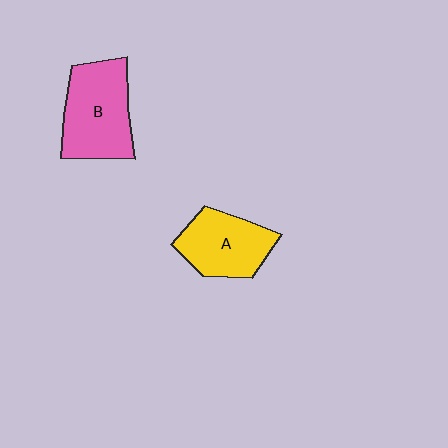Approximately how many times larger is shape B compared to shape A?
Approximately 1.2 times.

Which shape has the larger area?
Shape B (pink).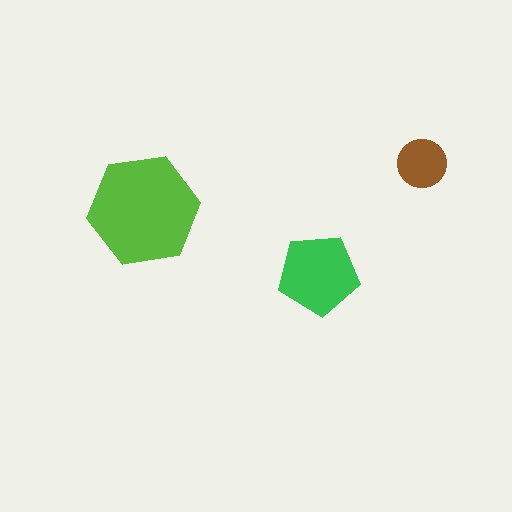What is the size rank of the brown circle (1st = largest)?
3rd.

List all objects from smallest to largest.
The brown circle, the green pentagon, the lime hexagon.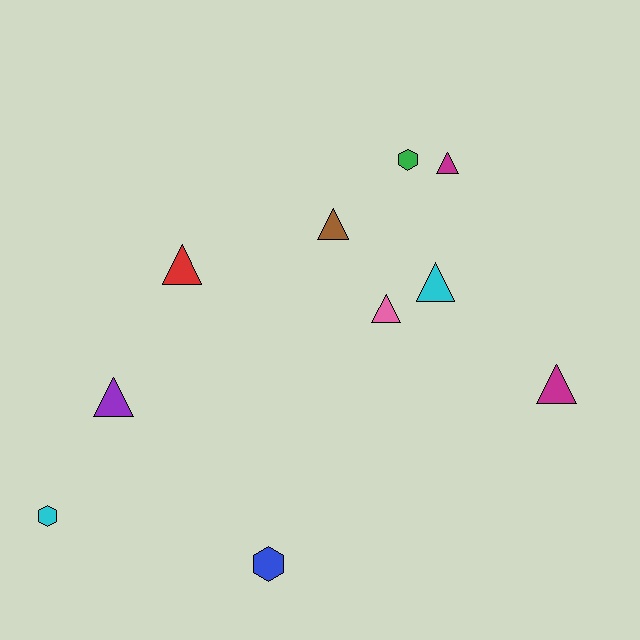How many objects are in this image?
There are 10 objects.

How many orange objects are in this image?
There are no orange objects.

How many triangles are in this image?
There are 7 triangles.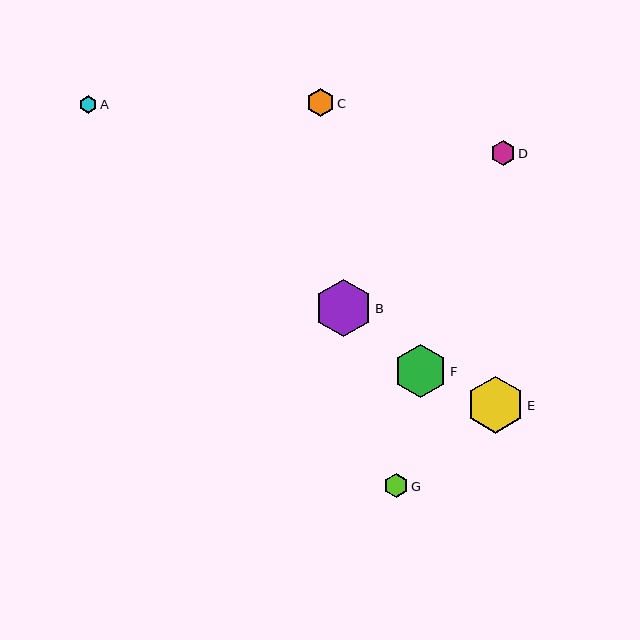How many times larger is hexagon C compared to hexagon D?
Hexagon C is approximately 1.1 times the size of hexagon D.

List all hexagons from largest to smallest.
From largest to smallest: B, E, F, C, D, G, A.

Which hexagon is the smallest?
Hexagon A is the smallest with a size of approximately 17 pixels.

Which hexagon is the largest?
Hexagon B is the largest with a size of approximately 57 pixels.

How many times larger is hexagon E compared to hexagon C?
Hexagon E is approximately 2.0 times the size of hexagon C.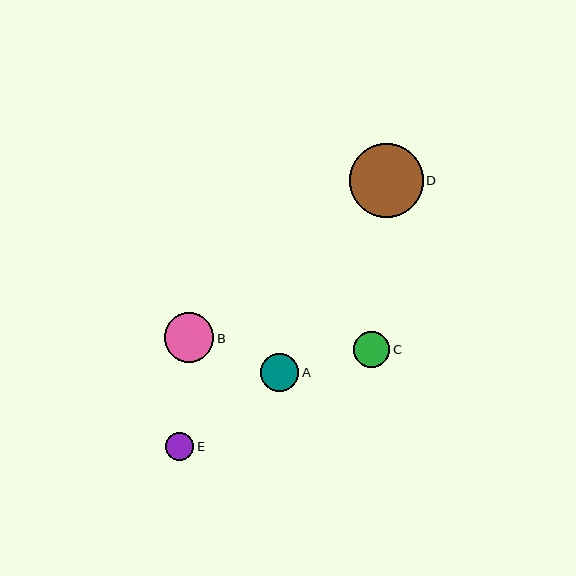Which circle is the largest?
Circle D is the largest with a size of approximately 74 pixels.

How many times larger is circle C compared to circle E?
Circle C is approximately 1.3 times the size of circle E.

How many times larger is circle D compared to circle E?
Circle D is approximately 2.7 times the size of circle E.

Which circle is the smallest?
Circle E is the smallest with a size of approximately 28 pixels.